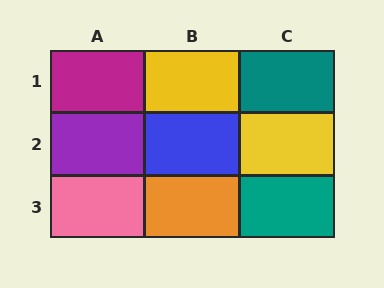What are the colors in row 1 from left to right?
Magenta, yellow, teal.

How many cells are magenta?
1 cell is magenta.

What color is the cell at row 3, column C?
Teal.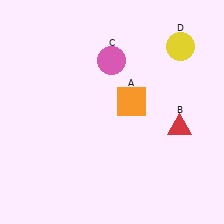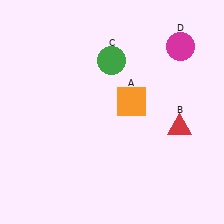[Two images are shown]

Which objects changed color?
C changed from pink to green. D changed from yellow to magenta.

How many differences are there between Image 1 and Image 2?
There are 2 differences between the two images.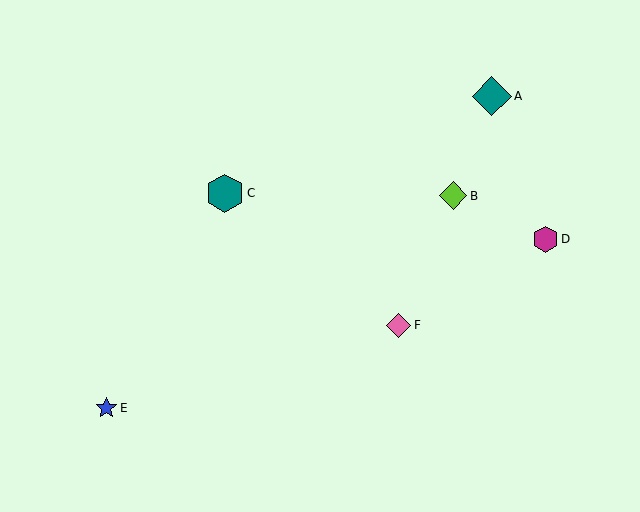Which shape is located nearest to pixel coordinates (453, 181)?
The lime diamond (labeled B) at (453, 196) is nearest to that location.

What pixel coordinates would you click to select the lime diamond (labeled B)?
Click at (453, 196) to select the lime diamond B.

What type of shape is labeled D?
Shape D is a magenta hexagon.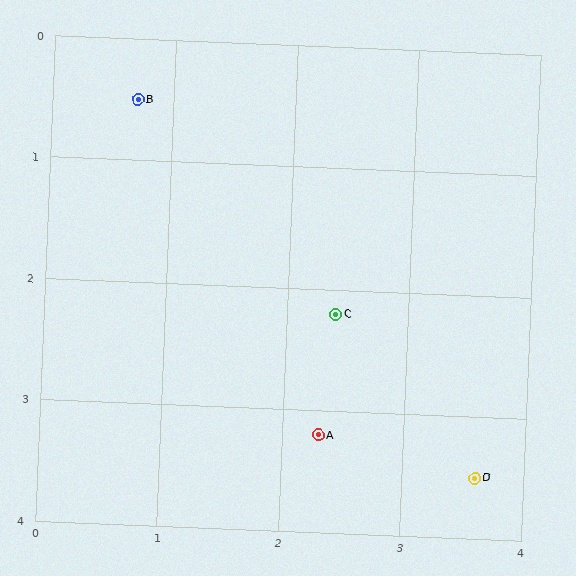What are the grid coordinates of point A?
Point A is at approximately (2.3, 3.2).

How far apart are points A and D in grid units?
Points A and D are about 1.3 grid units apart.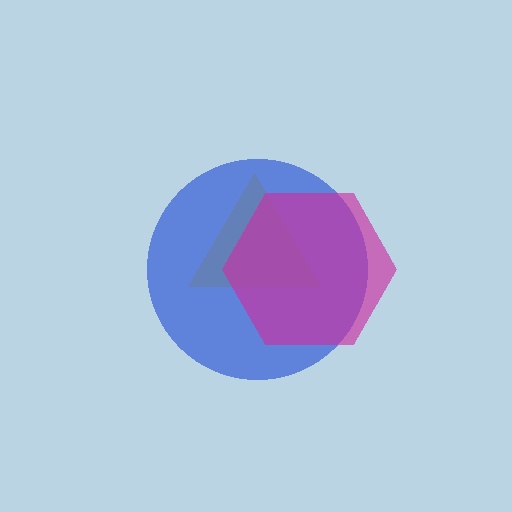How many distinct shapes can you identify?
There are 3 distinct shapes: a yellow triangle, a blue circle, a magenta hexagon.